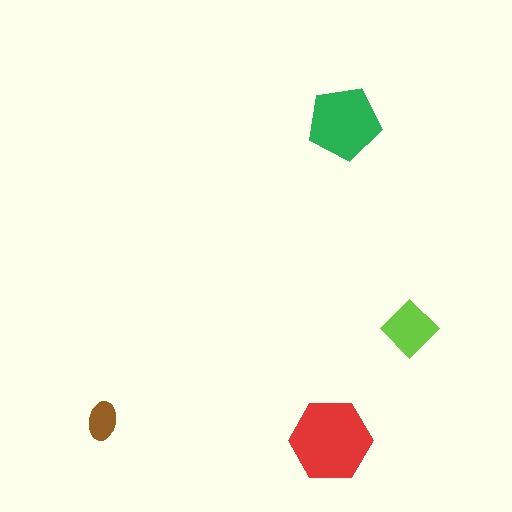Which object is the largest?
The red hexagon.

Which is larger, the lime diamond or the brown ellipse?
The lime diamond.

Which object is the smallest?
The brown ellipse.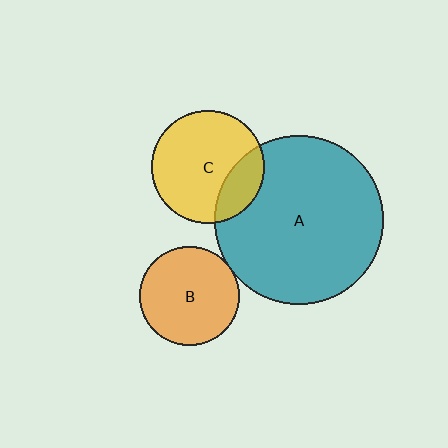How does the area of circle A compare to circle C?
Approximately 2.2 times.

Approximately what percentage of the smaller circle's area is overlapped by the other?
Approximately 5%.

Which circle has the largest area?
Circle A (teal).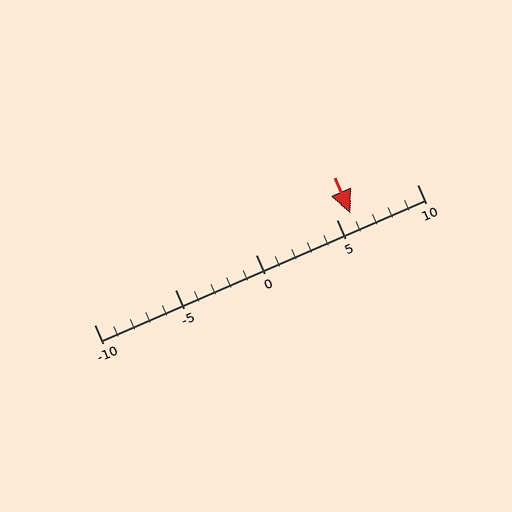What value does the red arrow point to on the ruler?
The red arrow points to approximately 6.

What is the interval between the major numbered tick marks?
The major tick marks are spaced 5 units apart.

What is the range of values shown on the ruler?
The ruler shows values from -10 to 10.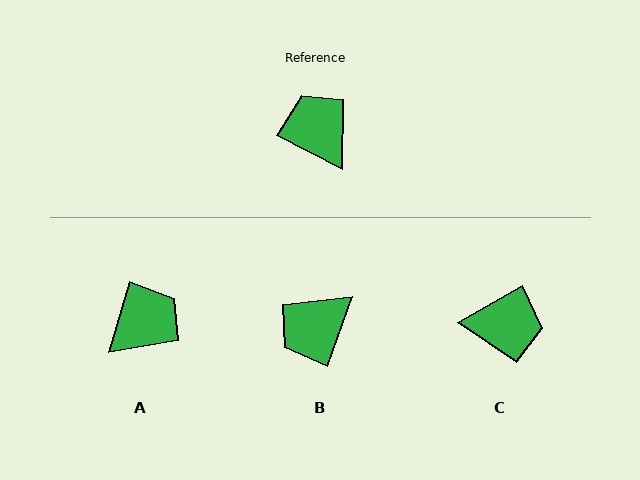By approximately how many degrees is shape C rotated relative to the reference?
Approximately 122 degrees clockwise.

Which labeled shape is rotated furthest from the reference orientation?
C, about 122 degrees away.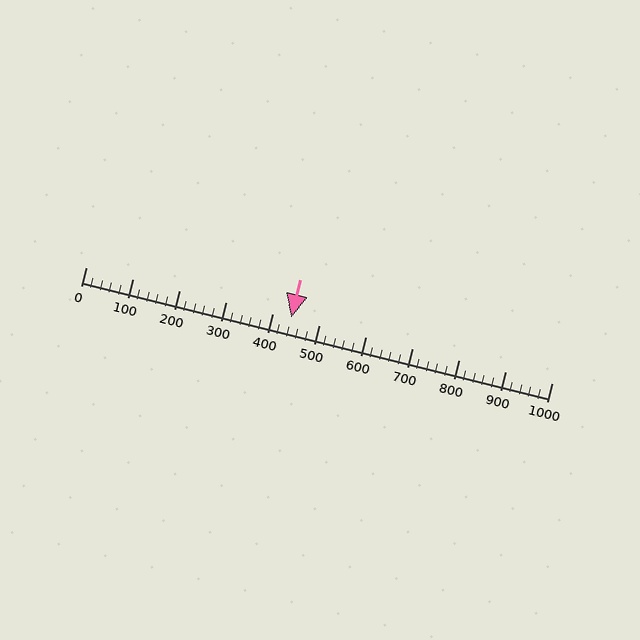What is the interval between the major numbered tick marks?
The major tick marks are spaced 100 units apart.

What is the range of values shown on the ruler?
The ruler shows values from 0 to 1000.